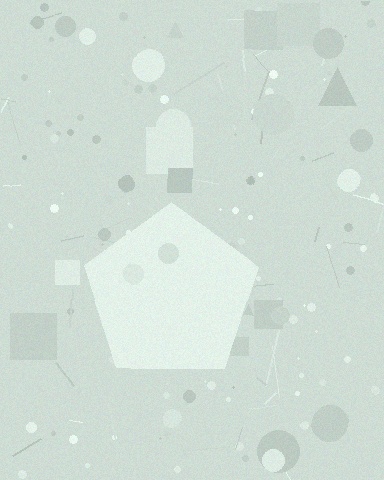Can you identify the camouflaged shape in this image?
The camouflaged shape is a pentagon.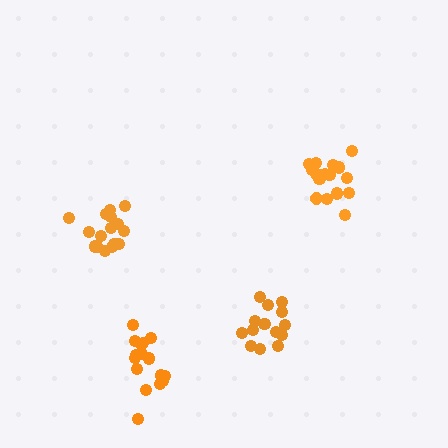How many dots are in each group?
Group 1: 17 dots, Group 2: 14 dots, Group 3: 16 dots, Group 4: 16 dots (63 total).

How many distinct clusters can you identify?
There are 4 distinct clusters.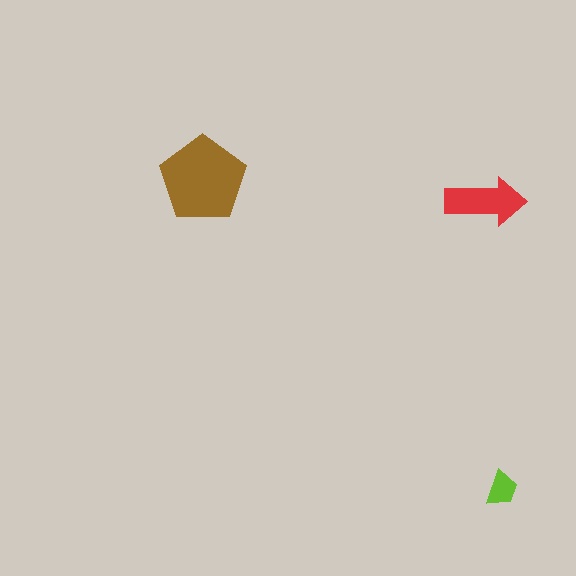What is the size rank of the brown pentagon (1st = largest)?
1st.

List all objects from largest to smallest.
The brown pentagon, the red arrow, the lime trapezoid.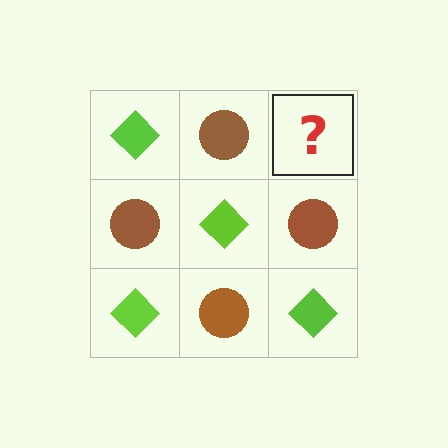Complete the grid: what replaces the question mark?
The question mark should be replaced with a lime diamond.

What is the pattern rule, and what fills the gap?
The rule is that it alternates lime diamond and brown circle in a checkerboard pattern. The gap should be filled with a lime diamond.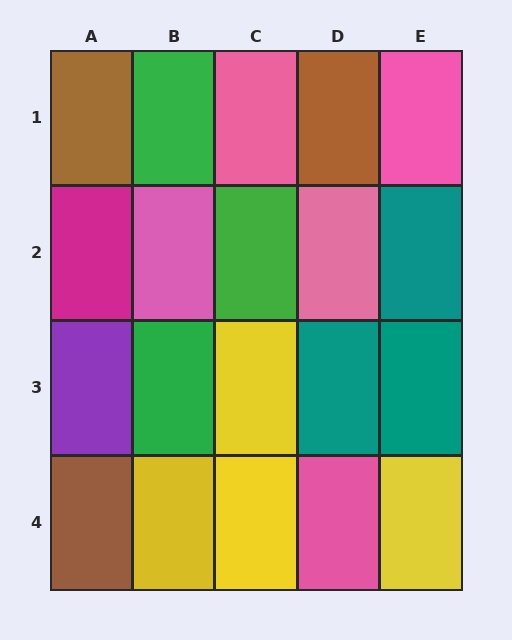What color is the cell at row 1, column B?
Green.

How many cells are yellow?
4 cells are yellow.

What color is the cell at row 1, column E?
Pink.